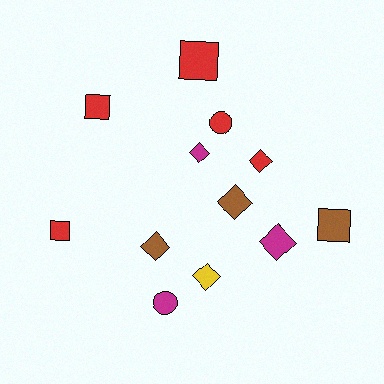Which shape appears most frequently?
Diamond, with 6 objects.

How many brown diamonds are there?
There are 2 brown diamonds.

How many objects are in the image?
There are 12 objects.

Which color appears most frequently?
Red, with 5 objects.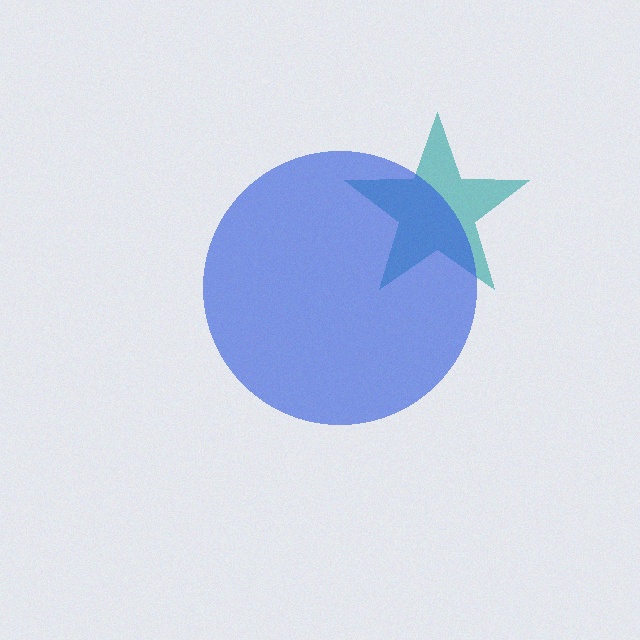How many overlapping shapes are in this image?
There are 2 overlapping shapes in the image.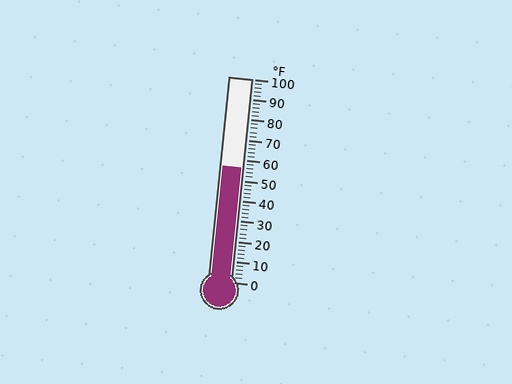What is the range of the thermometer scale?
The thermometer scale ranges from 0°F to 100°F.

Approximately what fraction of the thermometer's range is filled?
The thermometer is filled to approximately 55% of its range.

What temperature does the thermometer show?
The thermometer shows approximately 56°F.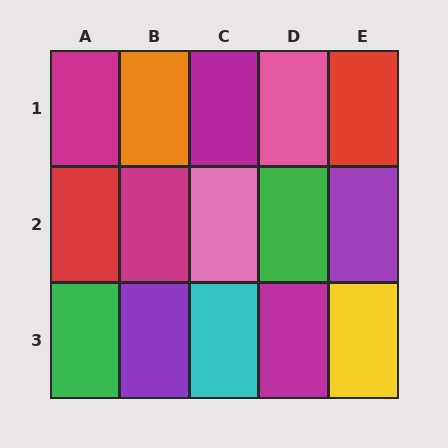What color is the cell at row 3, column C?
Cyan.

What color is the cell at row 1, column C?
Magenta.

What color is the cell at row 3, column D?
Magenta.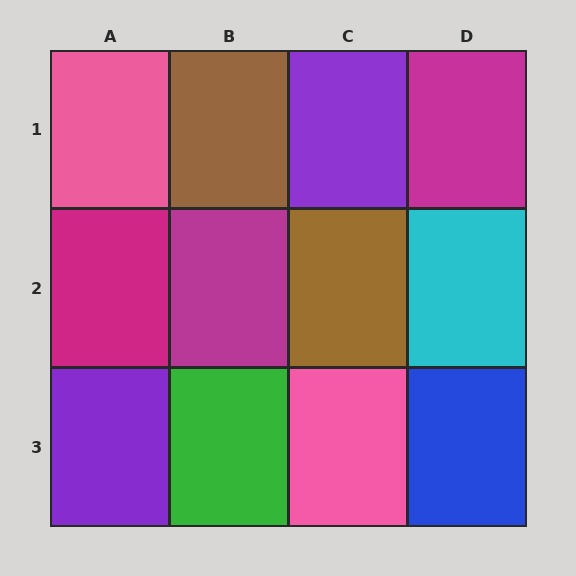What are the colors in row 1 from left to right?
Pink, brown, purple, magenta.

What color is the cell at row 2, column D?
Cyan.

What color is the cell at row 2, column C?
Brown.